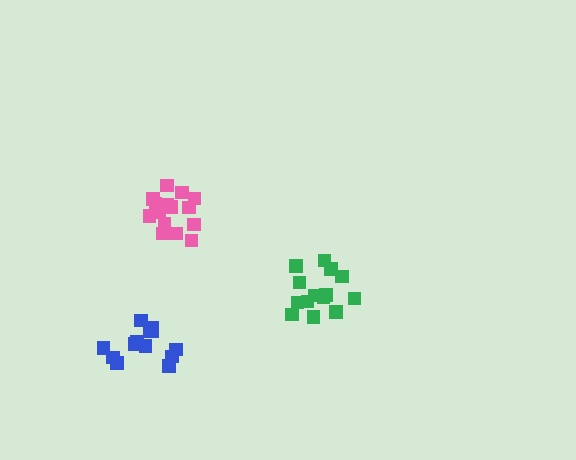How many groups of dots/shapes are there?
There are 3 groups.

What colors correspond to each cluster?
The clusters are colored: green, blue, pink.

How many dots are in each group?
Group 1: 14 dots, Group 2: 13 dots, Group 3: 15 dots (42 total).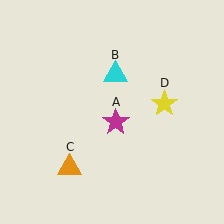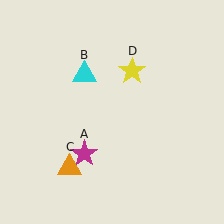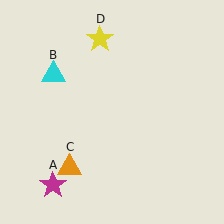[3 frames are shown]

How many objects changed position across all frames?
3 objects changed position: magenta star (object A), cyan triangle (object B), yellow star (object D).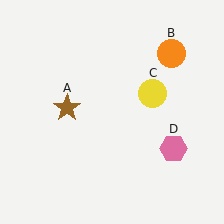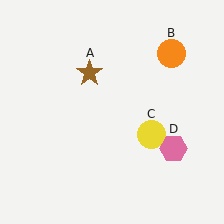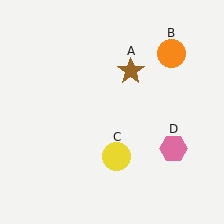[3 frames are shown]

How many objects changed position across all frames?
2 objects changed position: brown star (object A), yellow circle (object C).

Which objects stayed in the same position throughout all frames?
Orange circle (object B) and pink hexagon (object D) remained stationary.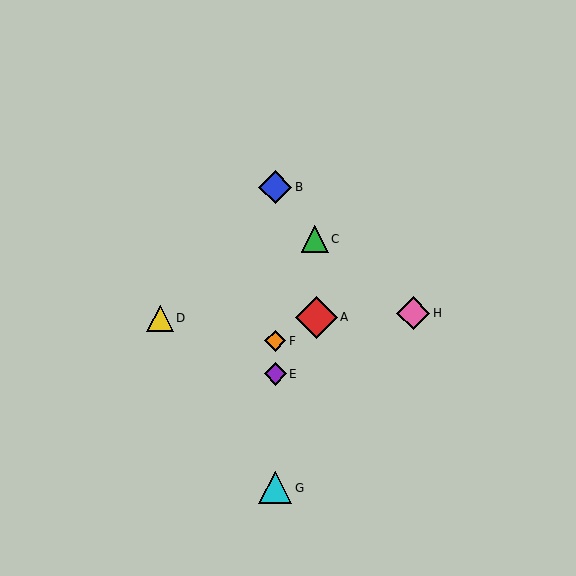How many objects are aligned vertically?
4 objects (B, E, F, G) are aligned vertically.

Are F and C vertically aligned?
No, F is at x≈275 and C is at x≈315.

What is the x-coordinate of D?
Object D is at x≈160.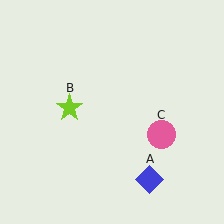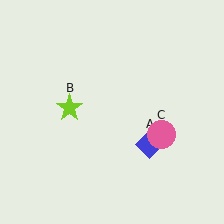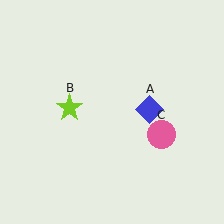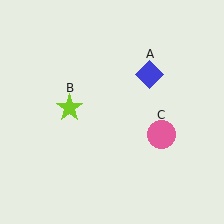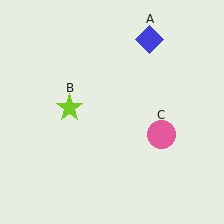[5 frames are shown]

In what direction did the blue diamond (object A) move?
The blue diamond (object A) moved up.